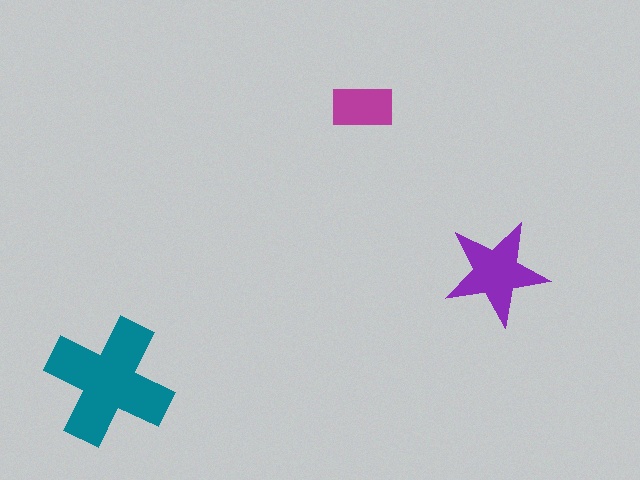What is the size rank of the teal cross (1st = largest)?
1st.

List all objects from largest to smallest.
The teal cross, the purple star, the magenta rectangle.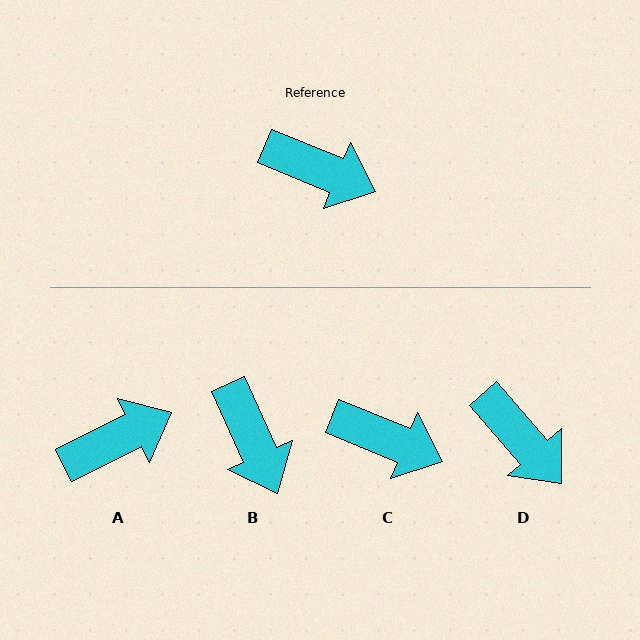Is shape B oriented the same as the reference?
No, it is off by about 44 degrees.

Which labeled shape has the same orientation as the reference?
C.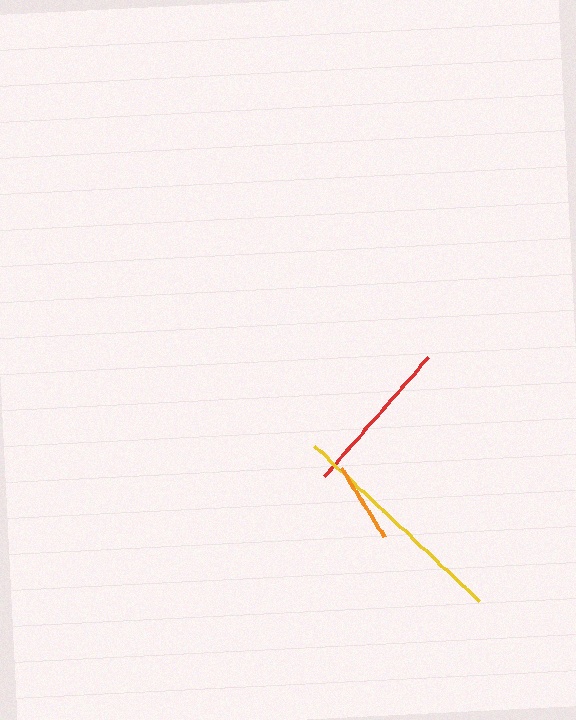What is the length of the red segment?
The red segment is approximately 159 pixels long.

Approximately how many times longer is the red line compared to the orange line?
The red line is approximately 2.0 times the length of the orange line.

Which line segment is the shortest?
The orange line is the shortest at approximately 81 pixels.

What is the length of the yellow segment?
The yellow segment is approximately 226 pixels long.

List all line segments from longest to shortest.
From longest to shortest: yellow, red, orange.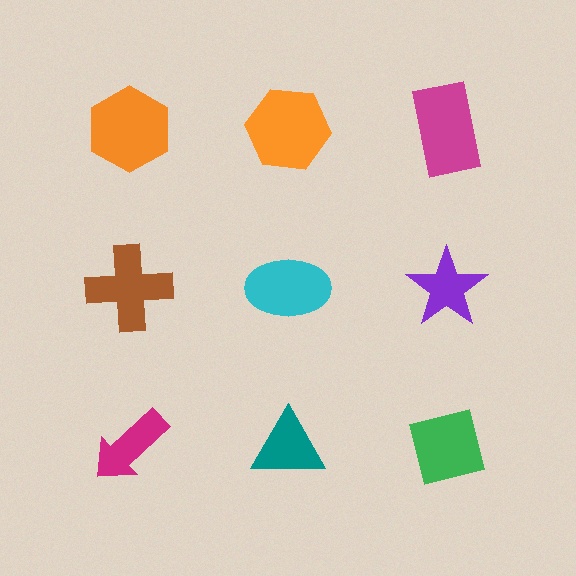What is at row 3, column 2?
A teal triangle.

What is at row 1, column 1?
An orange hexagon.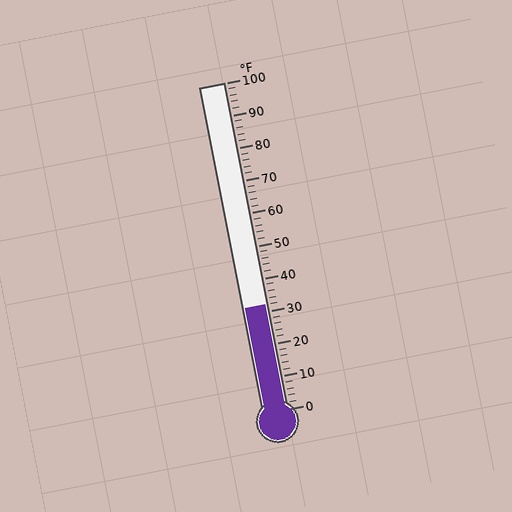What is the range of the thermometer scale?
The thermometer scale ranges from 0°F to 100°F.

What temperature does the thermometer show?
The thermometer shows approximately 32°F.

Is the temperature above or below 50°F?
The temperature is below 50°F.